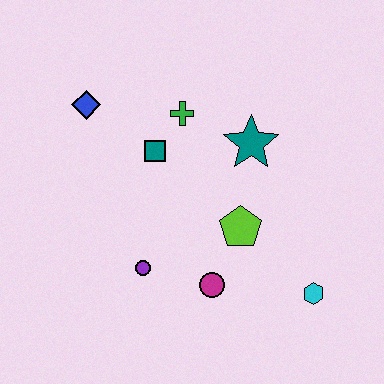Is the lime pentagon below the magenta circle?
No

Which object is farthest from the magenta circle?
The blue diamond is farthest from the magenta circle.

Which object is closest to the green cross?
The teal square is closest to the green cross.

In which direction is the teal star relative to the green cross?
The teal star is to the right of the green cross.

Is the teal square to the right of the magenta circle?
No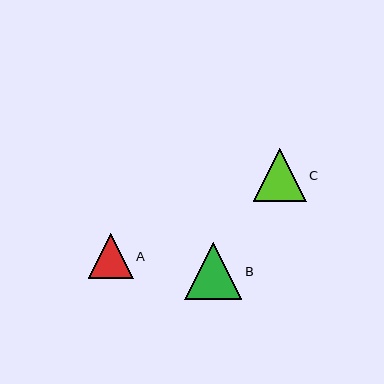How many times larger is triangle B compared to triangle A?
Triangle B is approximately 1.3 times the size of triangle A.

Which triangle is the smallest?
Triangle A is the smallest with a size of approximately 45 pixels.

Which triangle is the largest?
Triangle B is the largest with a size of approximately 57 pixels.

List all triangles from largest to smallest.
From largest to smallest: B, C, A.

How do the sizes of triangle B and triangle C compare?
Triangle B and triangle C are approximately the same size.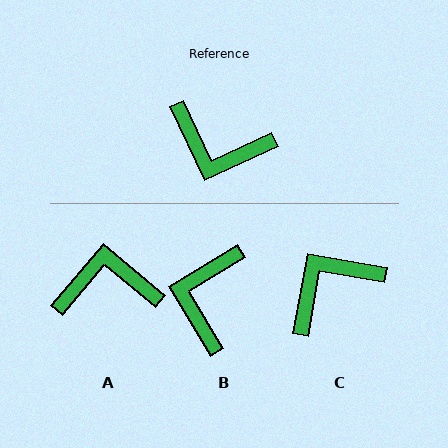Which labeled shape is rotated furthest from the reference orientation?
A, about 155 degrees away.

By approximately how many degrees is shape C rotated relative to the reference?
Approximately 125 degrees clockwise.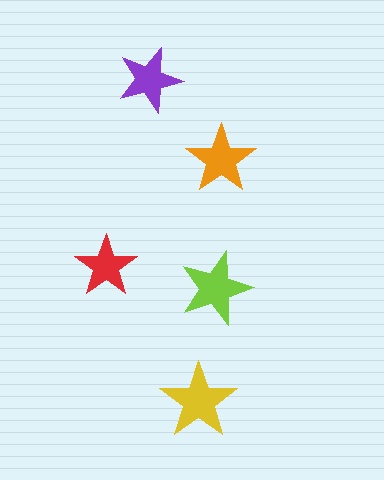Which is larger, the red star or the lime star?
The lime one.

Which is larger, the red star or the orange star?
The orange one.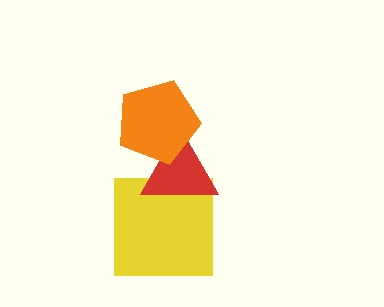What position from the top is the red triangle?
The red triangle is 2nd from the top.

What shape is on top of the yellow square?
The red triangle is on top of the yellow square.